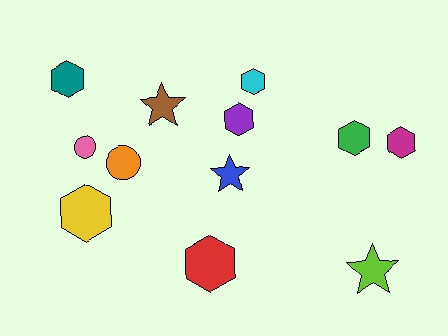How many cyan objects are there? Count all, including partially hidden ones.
There is 1 cyan object.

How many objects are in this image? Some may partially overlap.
There are 12 objects.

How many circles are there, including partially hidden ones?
There are 2 circles.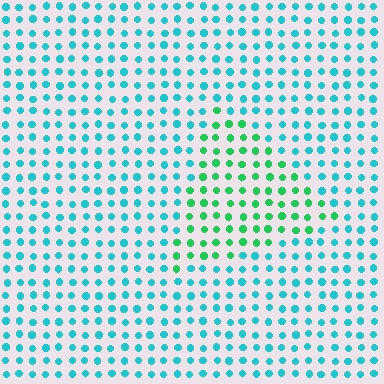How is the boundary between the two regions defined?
The boundary is defined purely by a slight shift in hue (about 43 degrees). Spacing, size, and orientation are identical on both sides.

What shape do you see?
I see a triangle.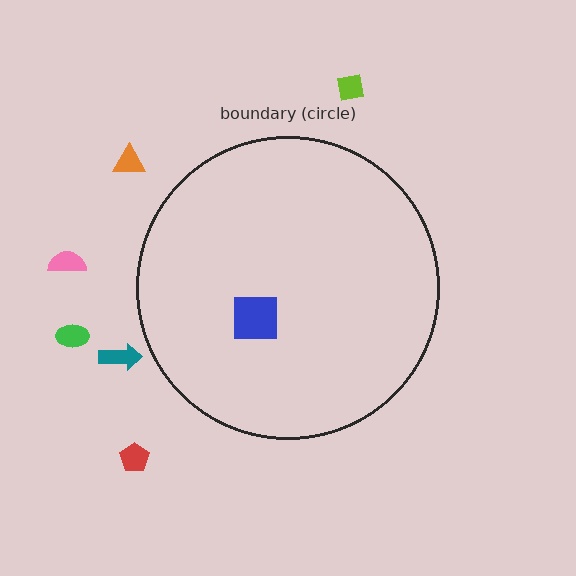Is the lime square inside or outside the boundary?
Outside.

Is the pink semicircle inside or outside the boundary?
Outside.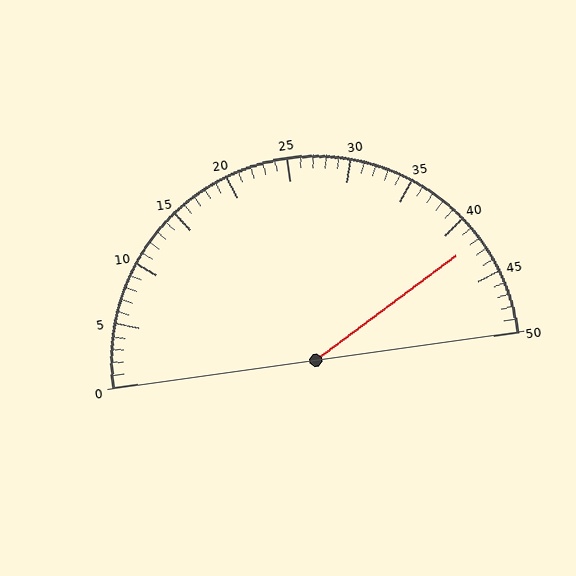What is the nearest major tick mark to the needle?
The nearest major tick mark is 40.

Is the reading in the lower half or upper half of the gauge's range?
The reading is in the upper half of the range (0 to 50).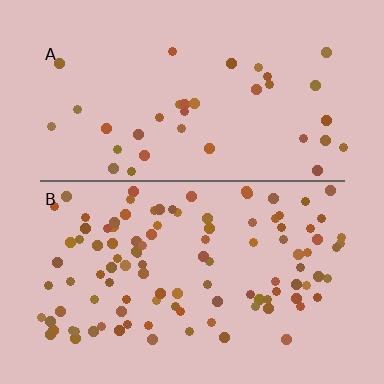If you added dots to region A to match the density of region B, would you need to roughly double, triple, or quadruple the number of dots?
Approximately triple.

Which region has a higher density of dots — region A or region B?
B (the bottom).